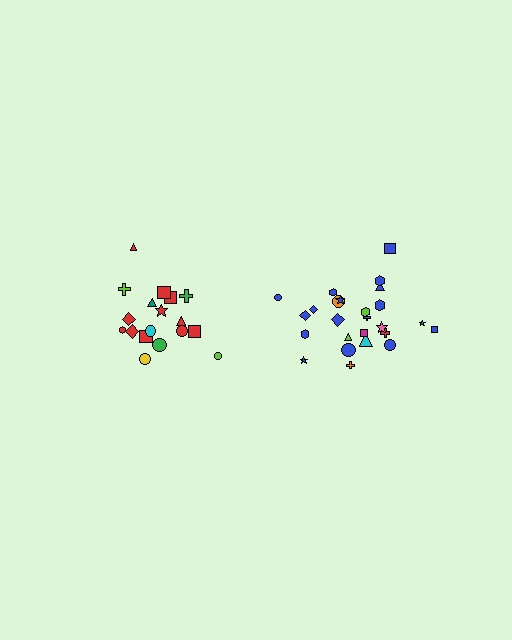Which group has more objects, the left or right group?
The right group.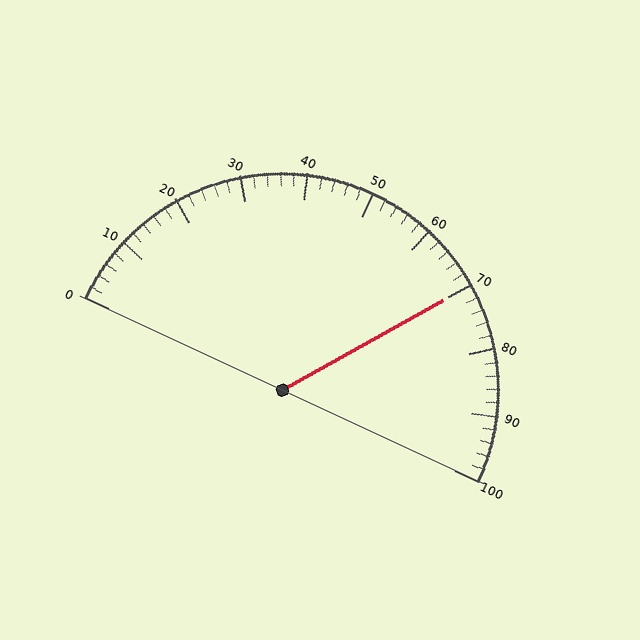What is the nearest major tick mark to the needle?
The nearest major tick mark is 70.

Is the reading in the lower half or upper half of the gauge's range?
The reading is in the upper half of the range (0 to 100).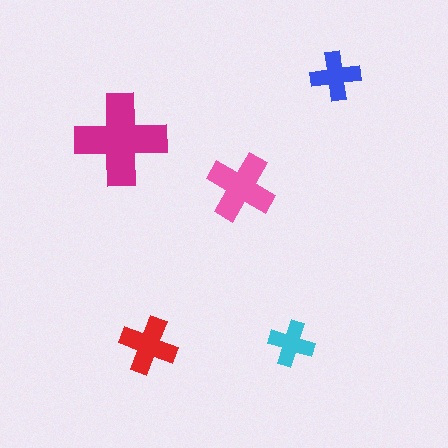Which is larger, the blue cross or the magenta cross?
The magenta one.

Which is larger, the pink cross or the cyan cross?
The pink one.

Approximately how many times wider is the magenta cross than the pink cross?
About 1.5 times wider.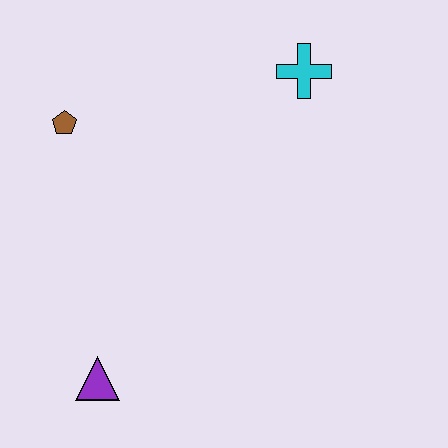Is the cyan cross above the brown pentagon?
Yes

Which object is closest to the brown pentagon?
The cyan cross is closest to the brown pentagon.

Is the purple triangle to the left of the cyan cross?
Yes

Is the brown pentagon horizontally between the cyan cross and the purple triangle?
No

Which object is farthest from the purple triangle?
The cyan cross is farthest from the purple triangle.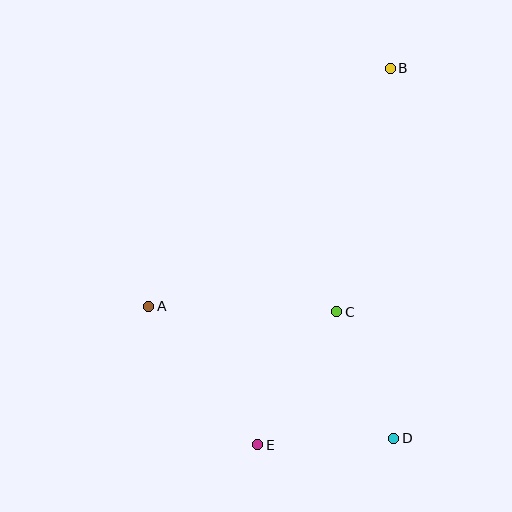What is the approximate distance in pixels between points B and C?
The distance between B and C is approximately 249 pixels.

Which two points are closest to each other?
Points D and E are closest to each other.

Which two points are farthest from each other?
Points B and E are farthest from each other.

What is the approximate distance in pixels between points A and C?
The distance between A and C is approximately 188 pixels.